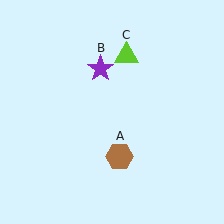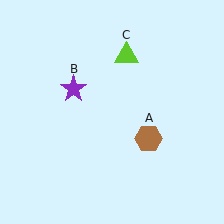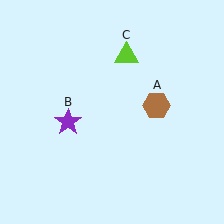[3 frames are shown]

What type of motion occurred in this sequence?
The brown hexagon (object A), purple star (object B) rotated counterclockwise around the center of the scene.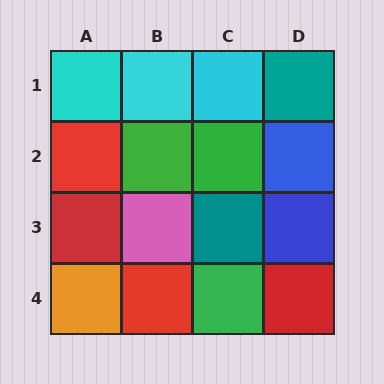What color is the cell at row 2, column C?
Green.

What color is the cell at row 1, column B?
Cyan.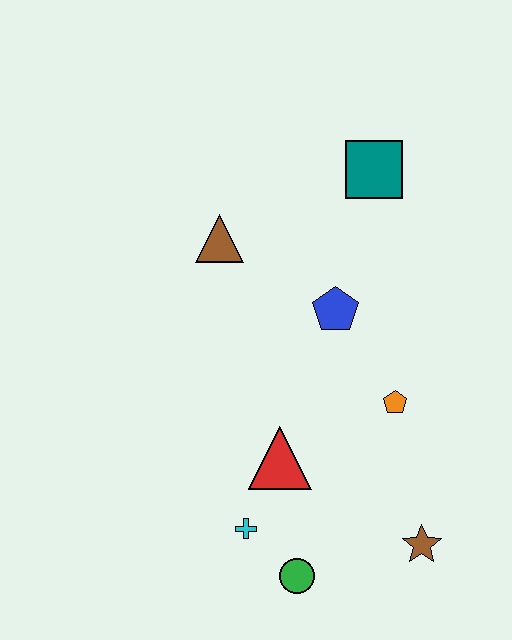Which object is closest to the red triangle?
The cyan cross is closest to the red triangle.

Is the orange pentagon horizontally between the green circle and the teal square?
No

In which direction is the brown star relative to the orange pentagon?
The brown star is below the orange pentagon.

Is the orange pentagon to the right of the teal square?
Yes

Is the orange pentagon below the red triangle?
No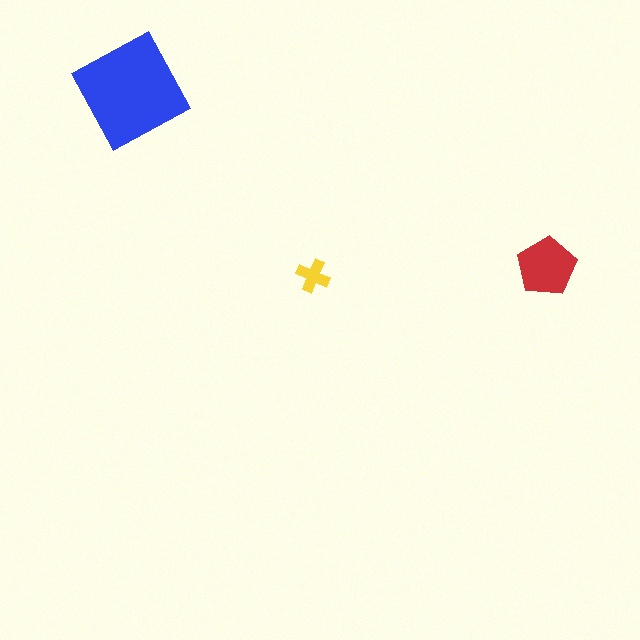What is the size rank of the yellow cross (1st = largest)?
3rd.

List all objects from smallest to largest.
The yellow cross, the red pentagon, the blue square.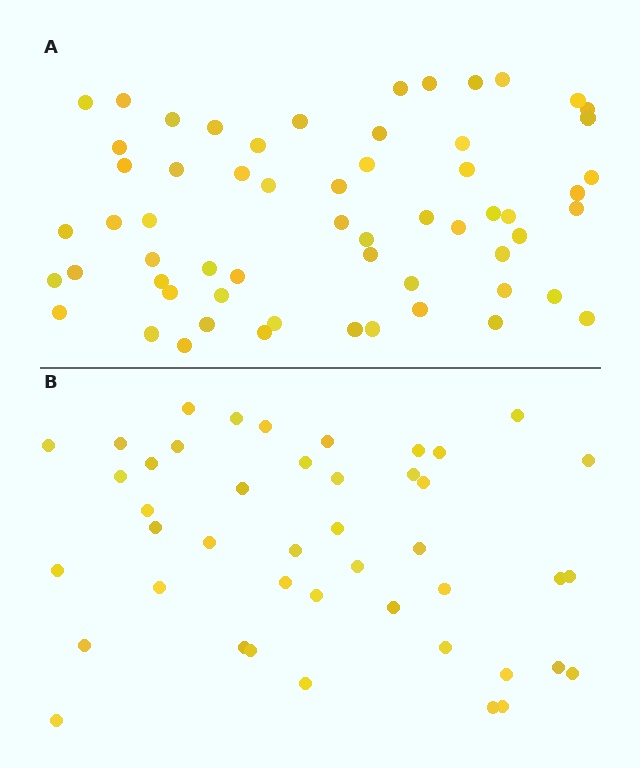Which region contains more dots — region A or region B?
Region A (the top region) has more dots.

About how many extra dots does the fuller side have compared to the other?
Region A has approximately 15 more dots than region B.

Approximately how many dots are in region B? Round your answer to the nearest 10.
About 40 dots. (The exact count is 44, which rounds to 40.)